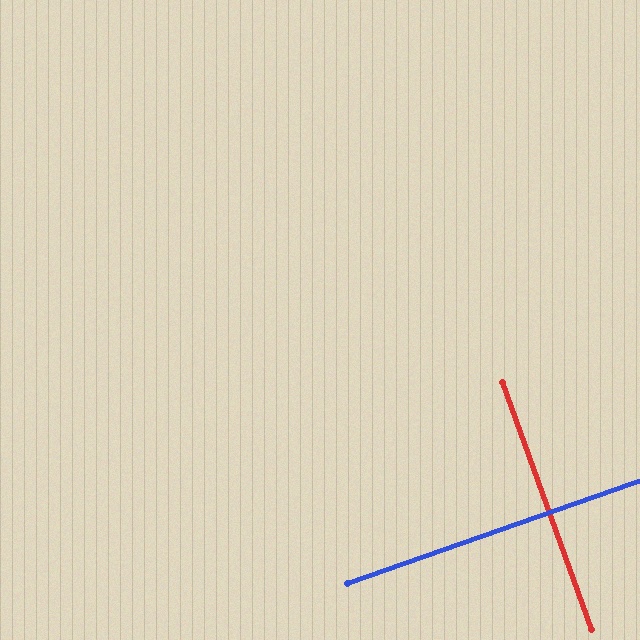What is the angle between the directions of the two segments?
Approximately 90 degrees.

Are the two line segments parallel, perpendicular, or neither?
Perpendicular — they meet at approximately 90°.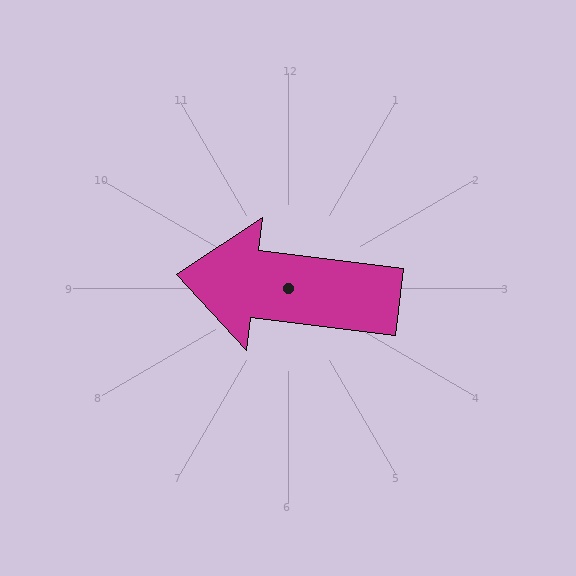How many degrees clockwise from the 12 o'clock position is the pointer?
Approximately 277 degrees.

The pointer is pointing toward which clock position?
Roughly 9 o'clock.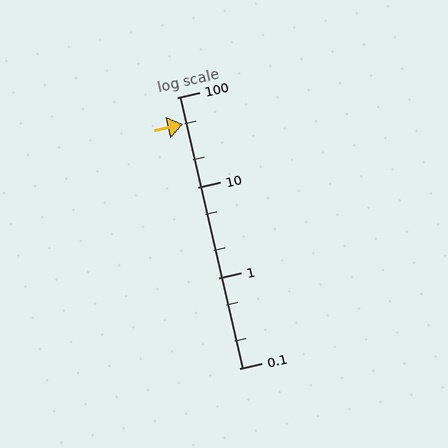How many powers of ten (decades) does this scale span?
The scale spans 3 decades, from 0.1 to 100.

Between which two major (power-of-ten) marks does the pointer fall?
The pointer is between 10 and 100.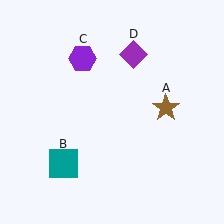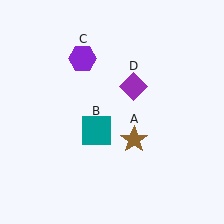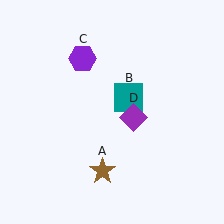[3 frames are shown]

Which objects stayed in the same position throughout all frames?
Purple hexagon (object C) remained stationary.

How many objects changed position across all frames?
3 objects changed position: brown star (object A), teal square (object B), purple diamond (object D).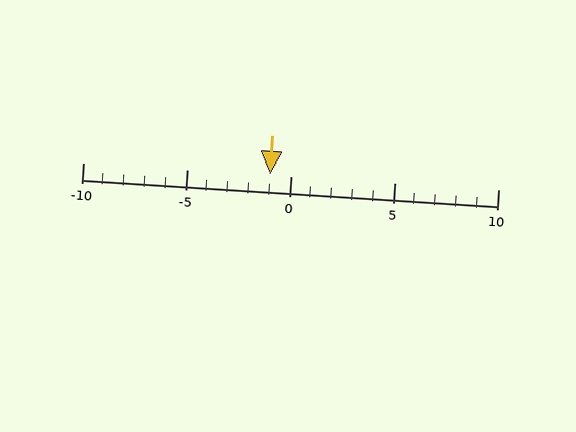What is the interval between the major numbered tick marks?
The major tick marks are spaced 5 units apart.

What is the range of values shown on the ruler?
The ruler shows values from -10 to 10.